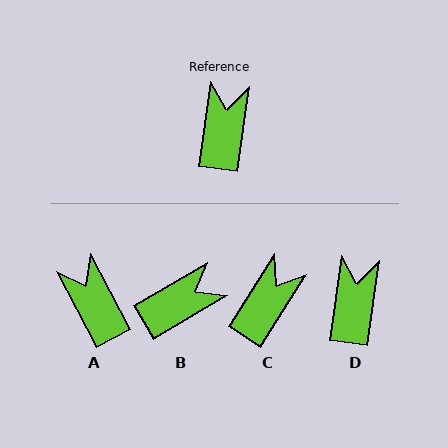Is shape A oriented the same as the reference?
No, it is off by about 36 degrees.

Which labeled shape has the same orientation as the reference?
D.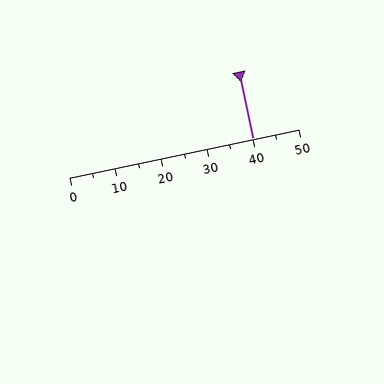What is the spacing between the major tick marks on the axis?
The major ticks are spaced 10 apart.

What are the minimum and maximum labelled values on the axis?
The axis runs from 0 to 50.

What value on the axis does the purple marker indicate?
The marker indicates approximately 40.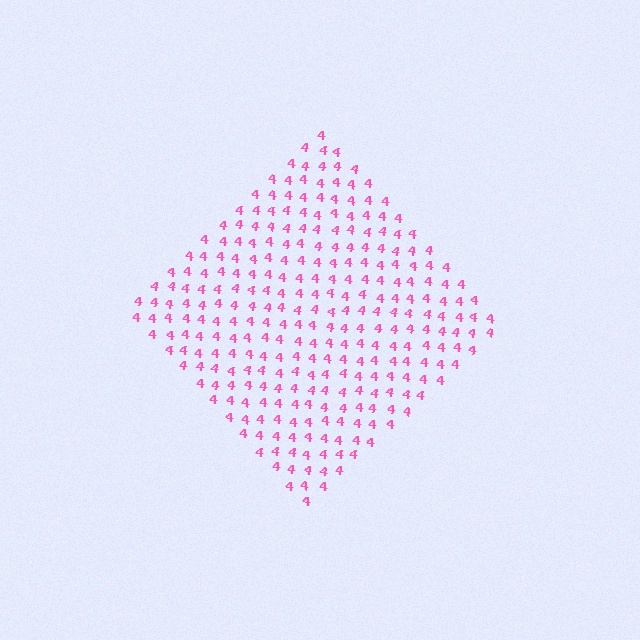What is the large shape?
The large shape is a diamond.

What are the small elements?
The small elements are digit 4's.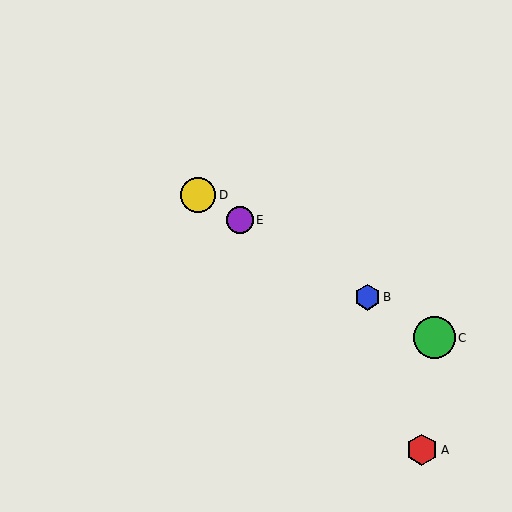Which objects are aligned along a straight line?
Objects B, C, D, E are aligned along a straight line.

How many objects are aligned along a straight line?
4 objects (B, C, D, E) are aligned along a straight line.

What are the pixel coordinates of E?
Object E is at (240, 220).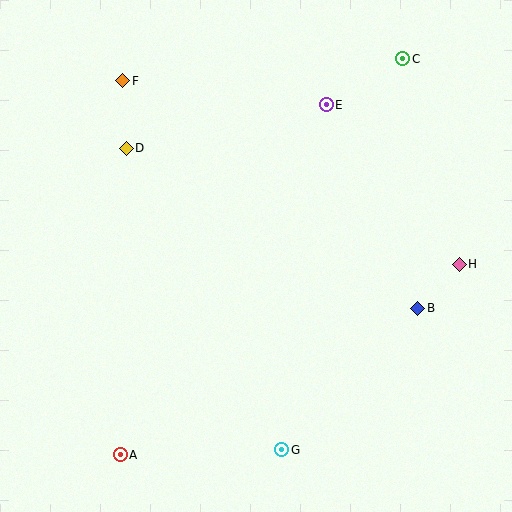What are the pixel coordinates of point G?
Point G is at (282, 450).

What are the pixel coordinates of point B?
Point B is at (418, 308).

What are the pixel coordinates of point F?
Point F is at (123, 81).